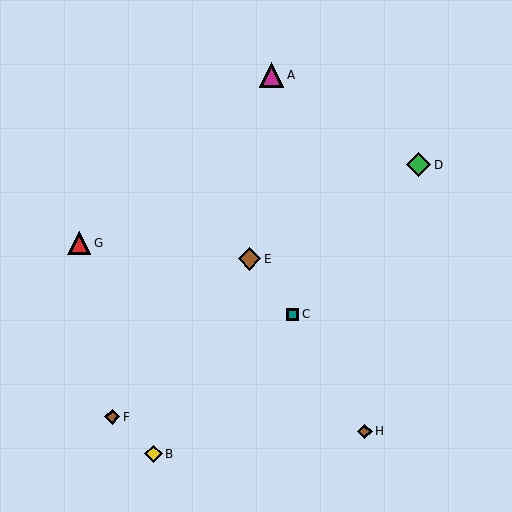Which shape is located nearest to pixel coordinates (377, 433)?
The brown diamond (labeled H) at (365, 431) is nearest to that location.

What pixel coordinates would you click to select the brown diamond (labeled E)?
Click at (250, 259) to select the brown diamond E.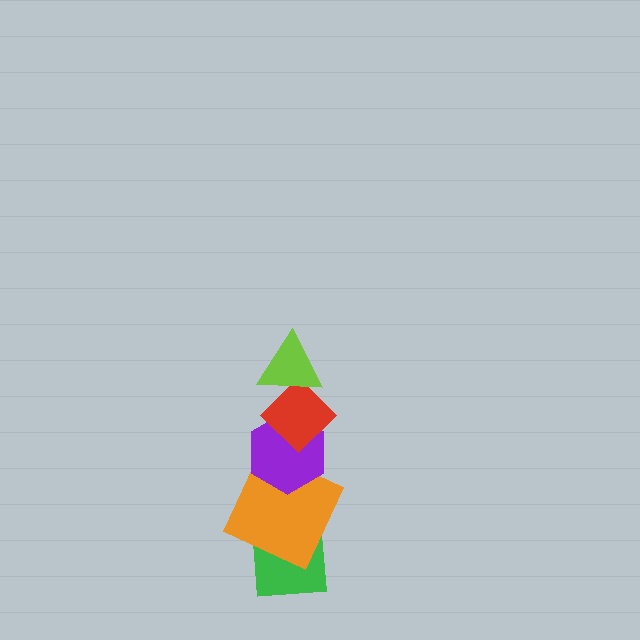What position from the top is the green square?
The green square is 5th from the top.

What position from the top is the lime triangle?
The lime triangle is 1st from the top.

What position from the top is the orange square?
The orange square is 4th from the top.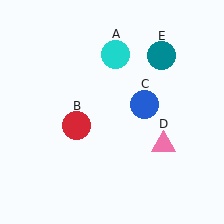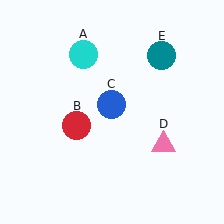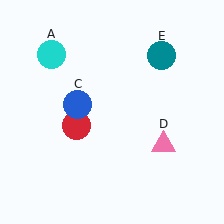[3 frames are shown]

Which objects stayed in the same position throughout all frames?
Red circle (object B) and pink triangle (object D) and teal circle (object E) remained stationary.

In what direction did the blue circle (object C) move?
The blue circle (object C) moved left.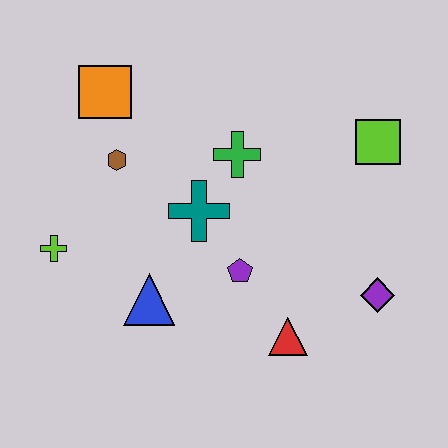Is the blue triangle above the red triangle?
Yes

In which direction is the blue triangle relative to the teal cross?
The blue triangle is below the teal cross.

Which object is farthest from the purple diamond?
The orange square is farthest from the purple diamond.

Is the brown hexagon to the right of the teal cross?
No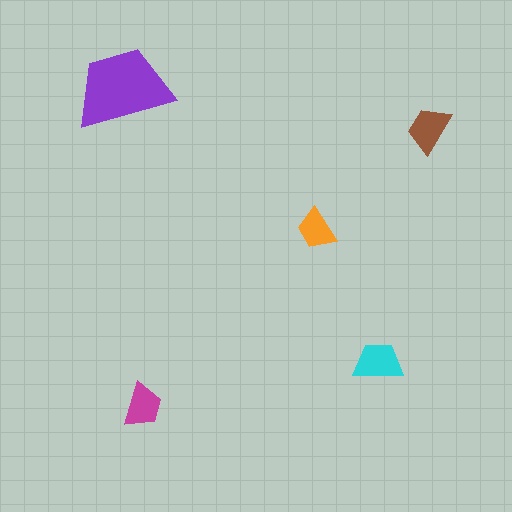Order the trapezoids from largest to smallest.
the purple one, the cyan one, the brown one, the magenta one, the orange one.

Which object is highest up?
The purple trapezoid is topmost.